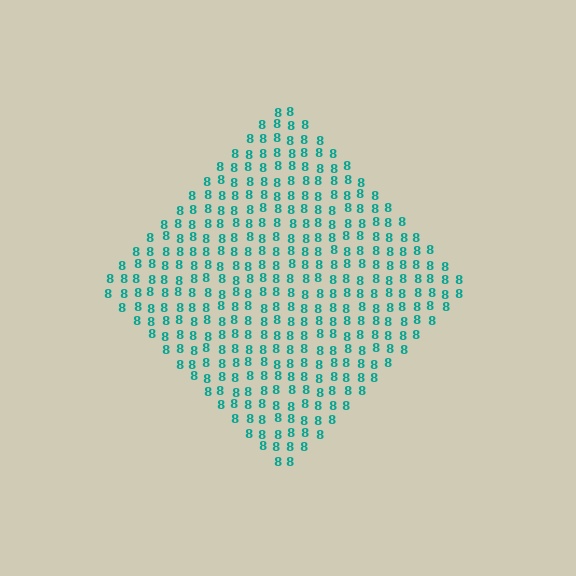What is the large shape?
The large shape is a diamond.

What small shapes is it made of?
It is made of small digit 8's.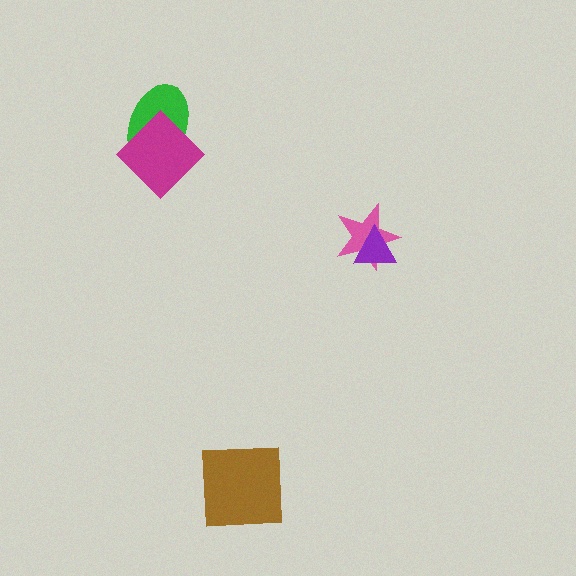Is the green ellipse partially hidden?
Yes, it is partially covered by another shape.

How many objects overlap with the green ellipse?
1 object overlaps with the green ellipse.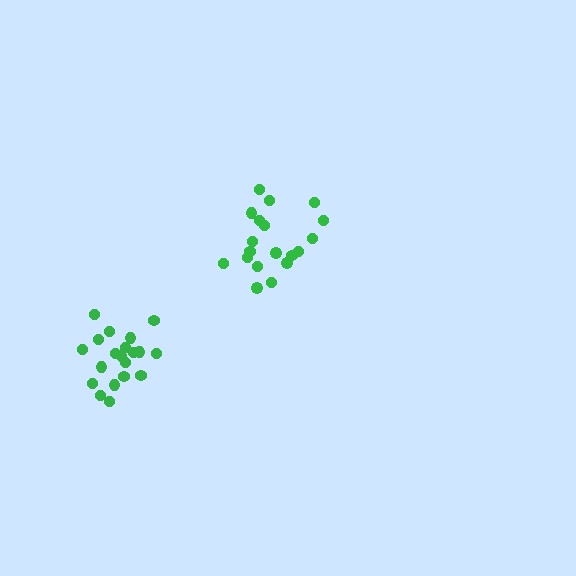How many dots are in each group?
Group 1: 19 dots, Group 2: 20 dots (39 total).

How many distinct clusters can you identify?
There are 2 distinct clusters.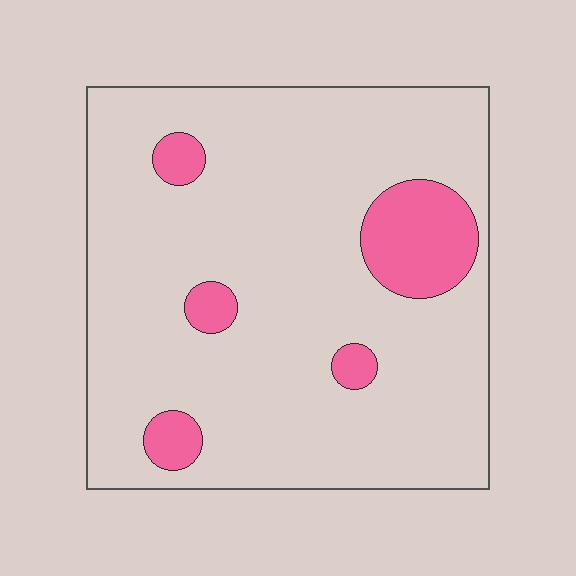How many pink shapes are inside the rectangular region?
5.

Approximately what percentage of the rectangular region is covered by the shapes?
Approximately 10%.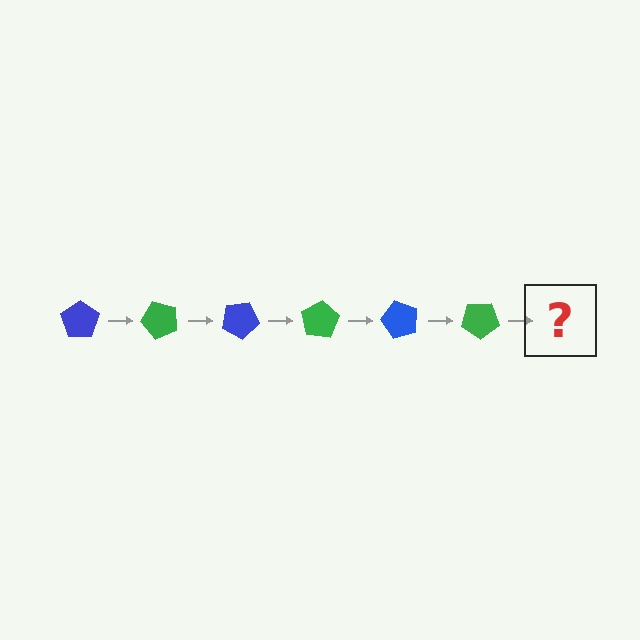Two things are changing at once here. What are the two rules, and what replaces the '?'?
The two rules are that it rotates 50 degrees each step and the color cycles through blue and green. The '?' should be a blue pentagon, rotated 300 degrees from the start.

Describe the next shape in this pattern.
It should be a blue pentagon, rotated 300 degrees from the start.